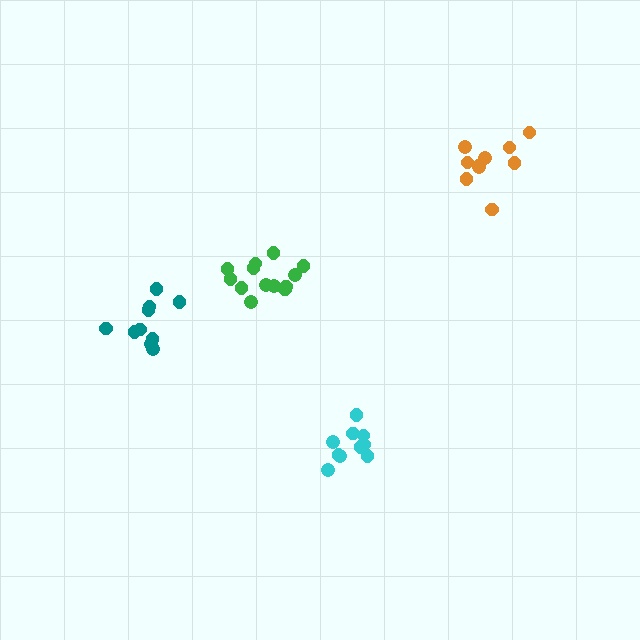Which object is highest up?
The orange cluster is topmost.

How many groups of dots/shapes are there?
There are 4 groups.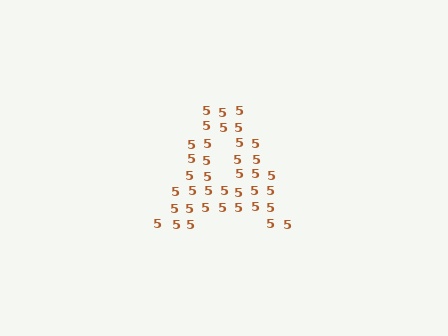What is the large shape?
The large shape is the letter A.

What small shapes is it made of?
It is made of small digit 5's.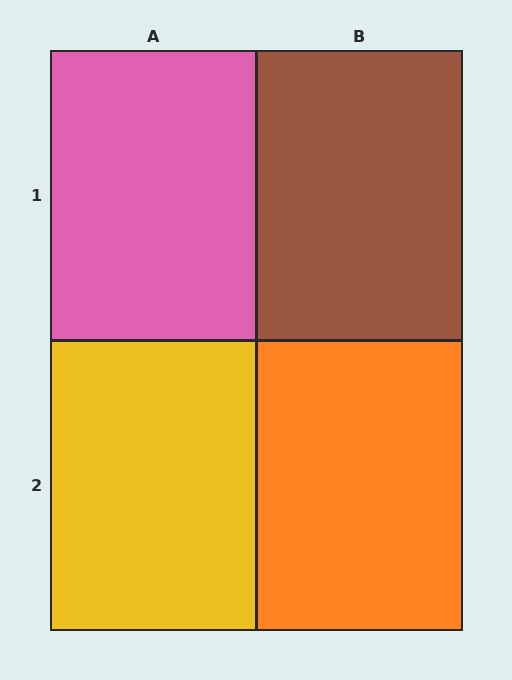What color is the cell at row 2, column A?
Yellow.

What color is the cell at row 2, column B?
Orange.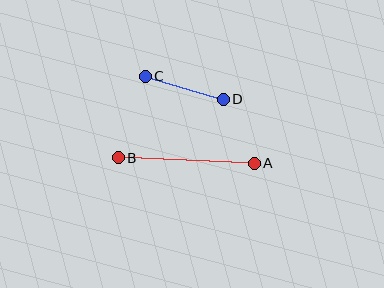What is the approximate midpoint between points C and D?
The midpoint is at approximately (184, 88) pixels.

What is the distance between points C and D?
The distance is approximately 81 pixels.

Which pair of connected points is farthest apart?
Points A and B are farthest apart.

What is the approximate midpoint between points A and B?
The midpoint is at approximately (186, 160) pixels.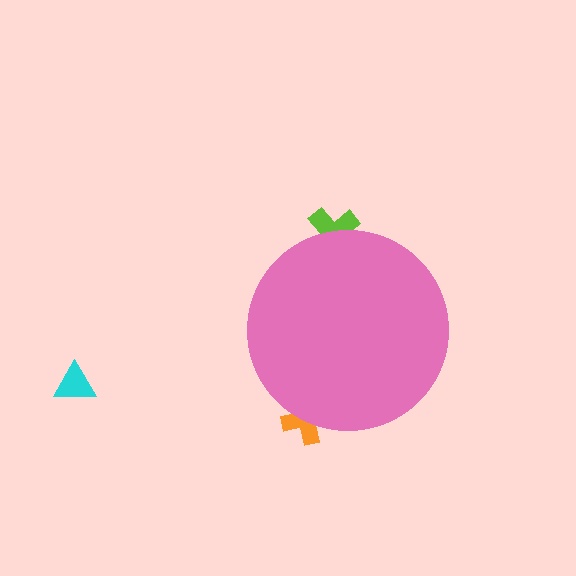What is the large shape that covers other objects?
A pink circle.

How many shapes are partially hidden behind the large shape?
2 shapes are partially hidden.